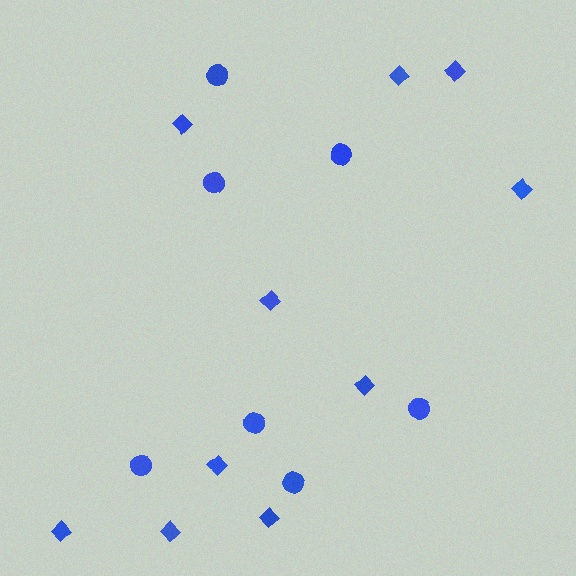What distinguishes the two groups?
There are 2 groups: one group of circles (7) and one group of diamonds (10).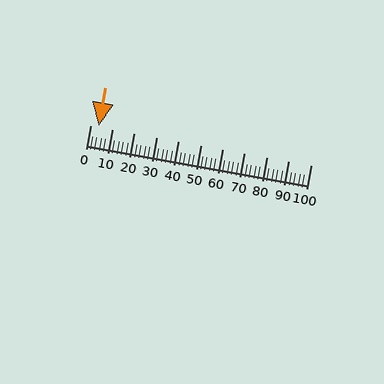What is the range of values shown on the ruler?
The ruler shows values from 0 to 100.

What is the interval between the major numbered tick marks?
The major tick marks are spaced 10 units apart.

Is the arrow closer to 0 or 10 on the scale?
The arrow is closer to 0.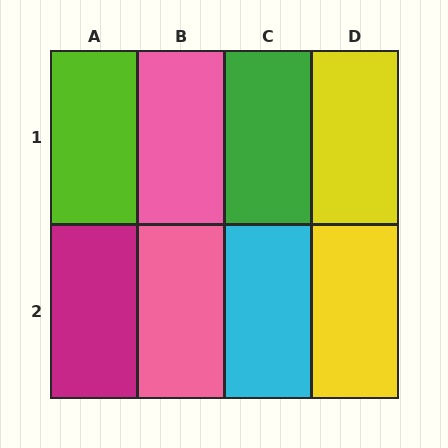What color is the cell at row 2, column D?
Yellow.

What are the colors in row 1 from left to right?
Lime, pink, green, yellow.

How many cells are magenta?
1 cell is magenta.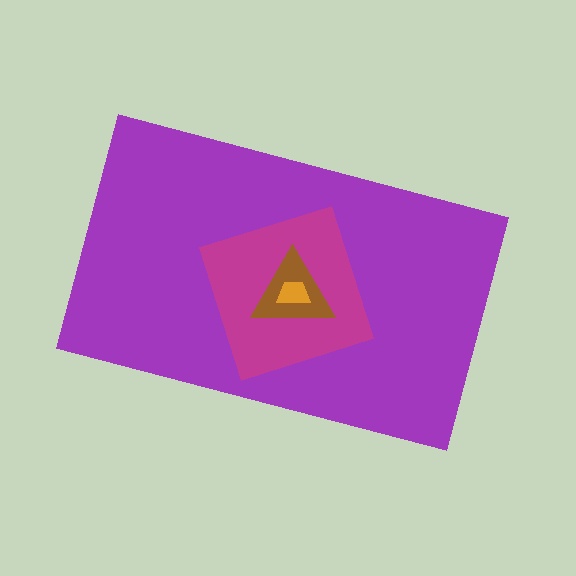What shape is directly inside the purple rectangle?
The magenta diamond.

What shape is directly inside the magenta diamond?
The brown triangle.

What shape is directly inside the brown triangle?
The orange trapezoid.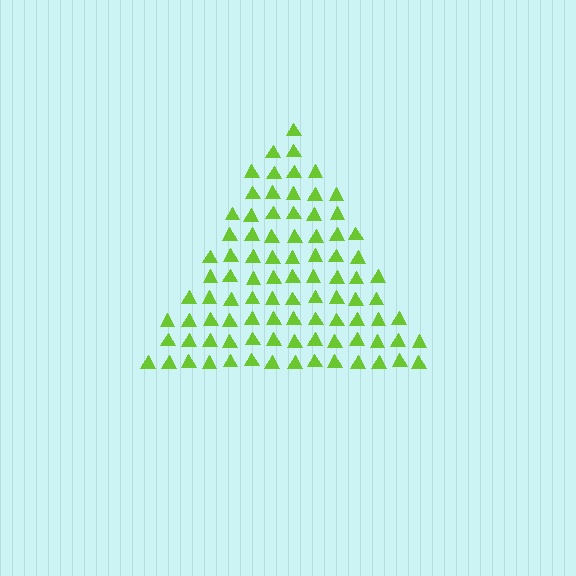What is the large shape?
The large shape is a triangle.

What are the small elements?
The small elements are triangles.